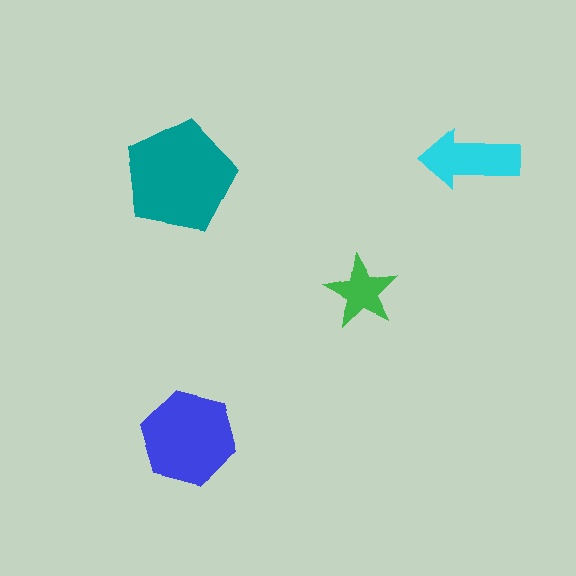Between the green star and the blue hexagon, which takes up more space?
The blue hexagon.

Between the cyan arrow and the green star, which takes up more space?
The cyan arrow.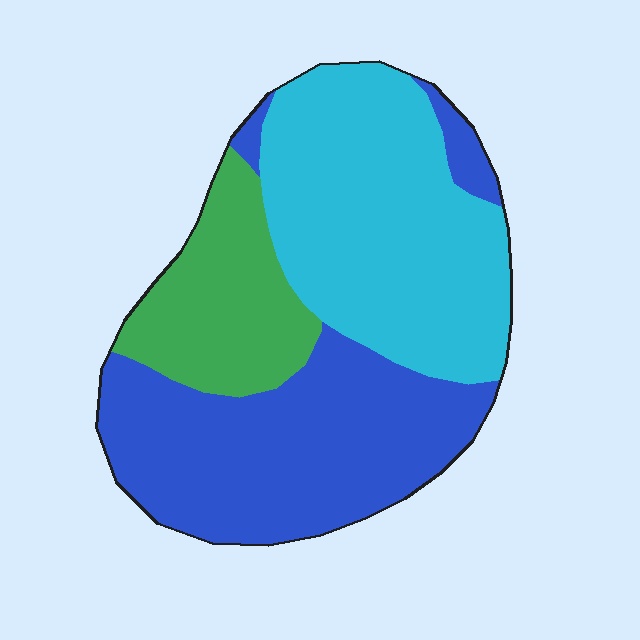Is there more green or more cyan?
Cyan.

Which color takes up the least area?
Green, at roughly 20%.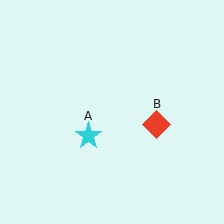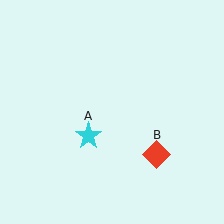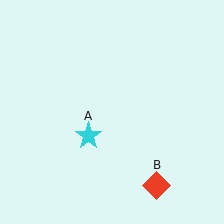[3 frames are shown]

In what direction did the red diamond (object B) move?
The red diamond (object B) moved down.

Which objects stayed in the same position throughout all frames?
Cyan star (object A) remained stationary.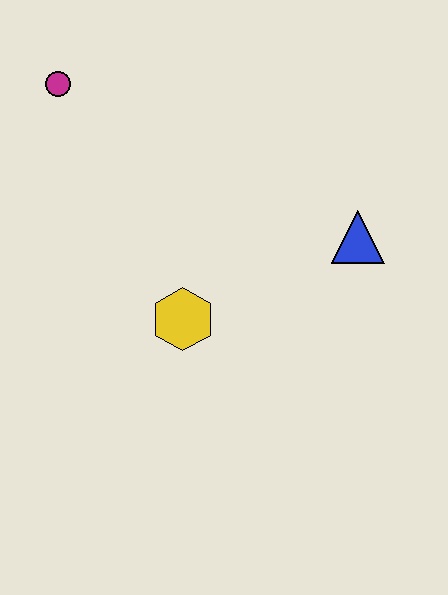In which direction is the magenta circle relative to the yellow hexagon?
The magenta circle is above the yellow hexagon.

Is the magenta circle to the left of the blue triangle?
Yes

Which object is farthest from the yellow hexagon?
The magenta circle is farthest from the yellow hexagon.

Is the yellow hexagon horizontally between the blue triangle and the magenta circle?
Yes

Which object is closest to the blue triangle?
The yellow hexagon is closest to the blue triangle.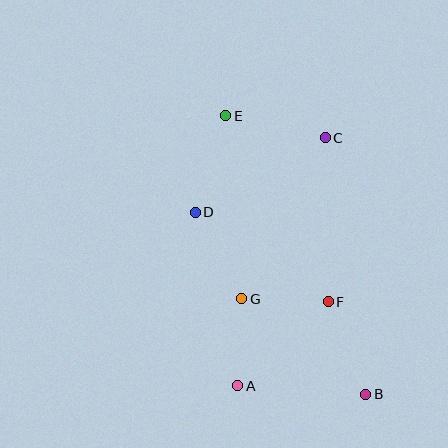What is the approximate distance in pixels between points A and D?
The distance between A and D is approximately 179 pixels.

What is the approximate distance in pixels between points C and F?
The distance between C and F is approximately 164 pixels.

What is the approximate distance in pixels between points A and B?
The distance between A and B is approximately 128 pixels.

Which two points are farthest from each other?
Points B and E are farthest from each other.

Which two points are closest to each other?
Points F and G are closest to each other.